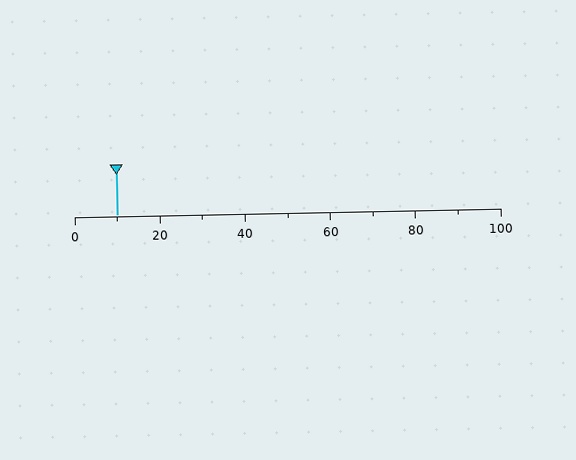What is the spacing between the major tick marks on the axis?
The major ticks are spaced 20 apart.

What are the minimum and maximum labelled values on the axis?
The axis runs from 0 to 100.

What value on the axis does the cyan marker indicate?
The marker indicates approximately 10.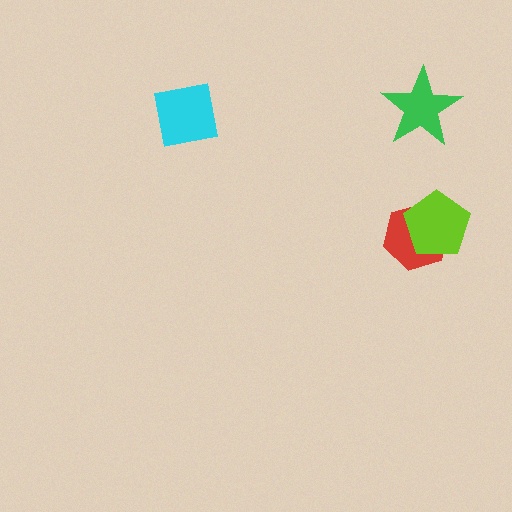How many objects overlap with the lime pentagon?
1 object overlaps with the lime pentagon.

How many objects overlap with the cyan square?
0 objects overlap with the cyan square.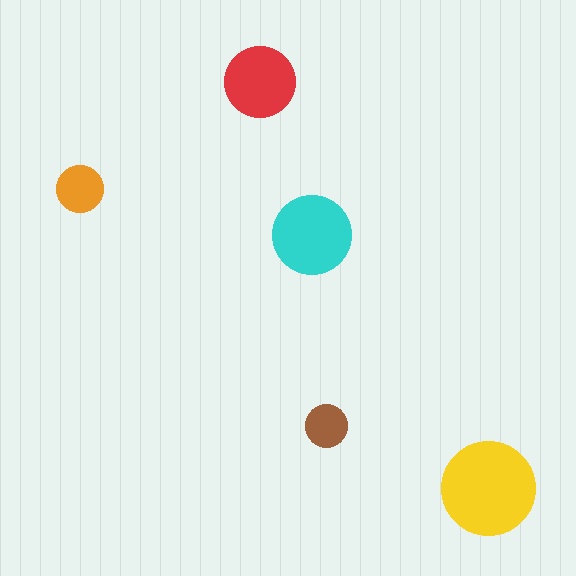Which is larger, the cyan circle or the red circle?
The cyan one.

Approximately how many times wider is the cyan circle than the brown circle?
About 2 times wider.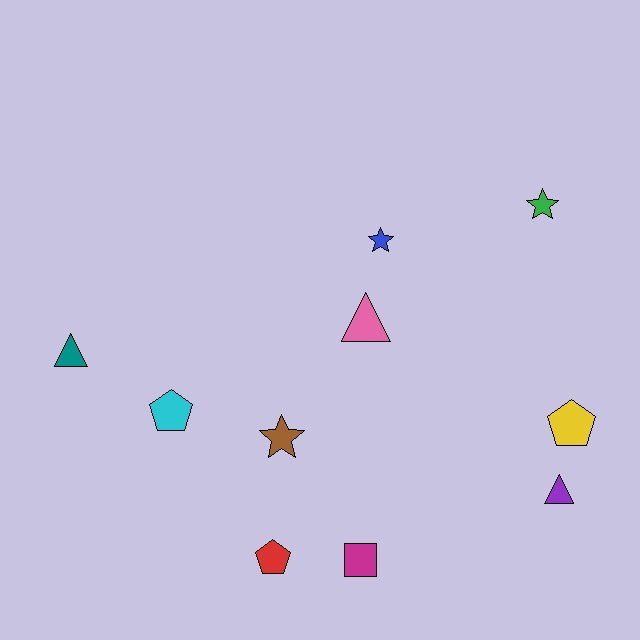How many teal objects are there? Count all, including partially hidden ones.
There is 1 teal object.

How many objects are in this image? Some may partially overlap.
There are 10 objects.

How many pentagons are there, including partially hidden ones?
There are 3 pentagons.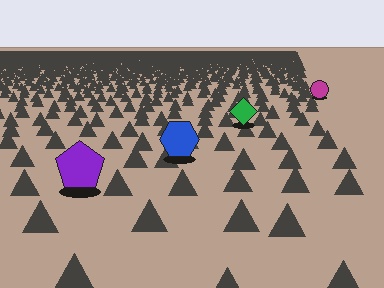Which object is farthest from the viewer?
The magenta circle is farthest from the viewer. It appears smaller and the ground texture around it is denser.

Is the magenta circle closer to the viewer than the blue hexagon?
No. The blue hexagon is closer — you can tell from the texture gradient: the ground texture is coarser near it.